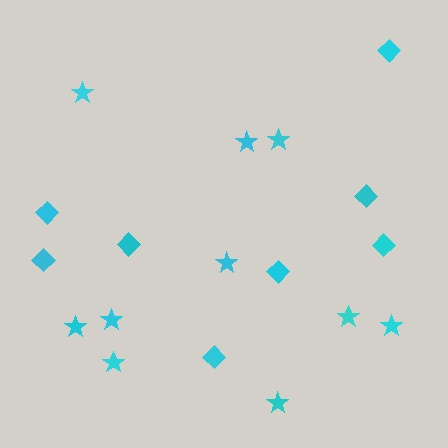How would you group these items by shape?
There are 2 groups: one group of stars (10) and one group of diamonds (8).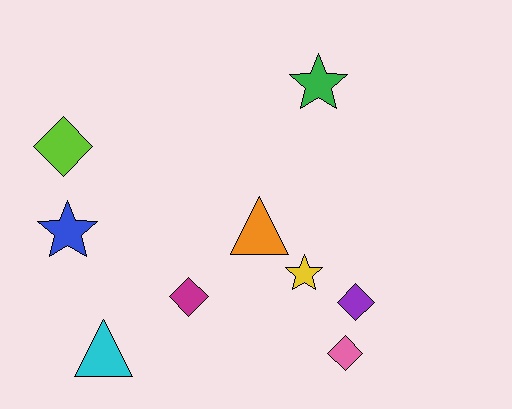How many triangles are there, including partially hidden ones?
There are 2 triangles.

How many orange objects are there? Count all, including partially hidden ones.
There is 1 orange object.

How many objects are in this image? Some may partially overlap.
There are 9 objects.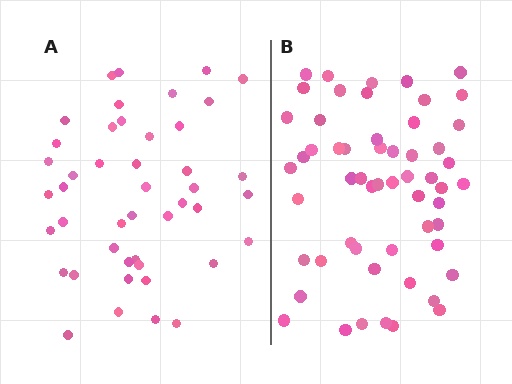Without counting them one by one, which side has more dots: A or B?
Region B (the right region) has more dots.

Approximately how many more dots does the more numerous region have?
Region B has roughly 12 or so more dots than region A.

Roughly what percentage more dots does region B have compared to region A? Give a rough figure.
About 25% more.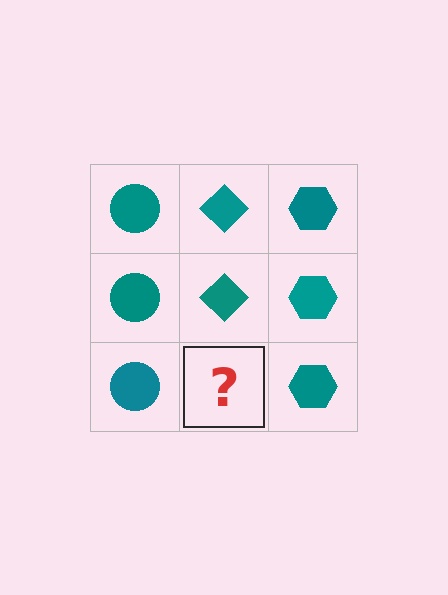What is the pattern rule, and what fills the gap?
The rule is that each column has a consistent shape. The gap should be filled with a teal diamond.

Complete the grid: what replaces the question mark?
The question mark should be replaced with a teal diamond.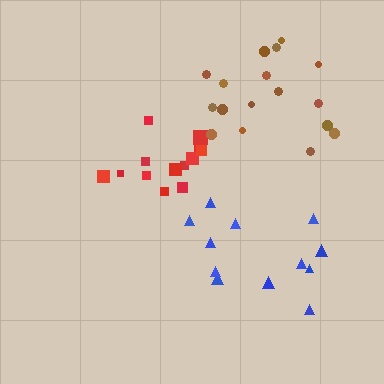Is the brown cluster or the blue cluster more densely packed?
Brown.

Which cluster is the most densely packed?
Red.